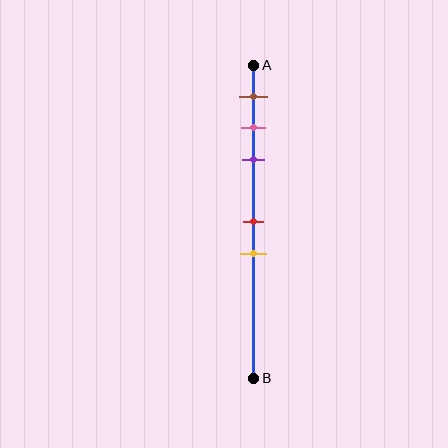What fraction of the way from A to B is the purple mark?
The purple mark is approximately 30% (0.3) of the way from A to B.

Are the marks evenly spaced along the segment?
No, the marks are not evenly spaced.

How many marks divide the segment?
There are 5 marks dividing the segment.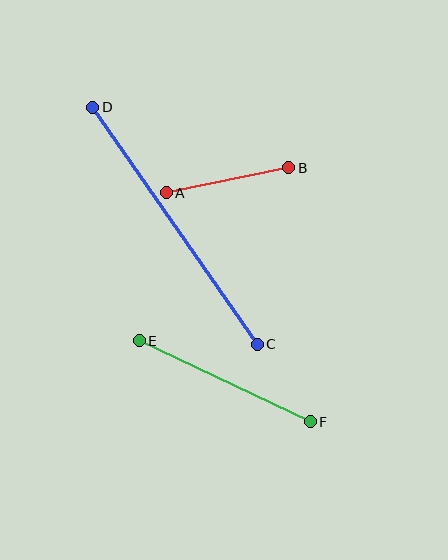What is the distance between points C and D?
The distance is approximately 289 pixels.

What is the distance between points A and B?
The distance is approximately 125 pixels.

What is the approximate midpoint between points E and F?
The midpoint is at approximately (225, 381) pixels.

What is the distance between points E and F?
The distance is approximately 189 pixels.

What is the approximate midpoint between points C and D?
The midpoint is at approximately (175, 226) pixels.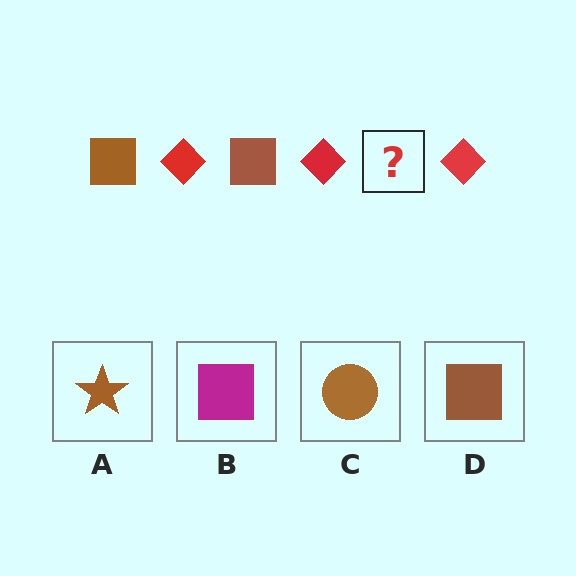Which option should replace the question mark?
Option D.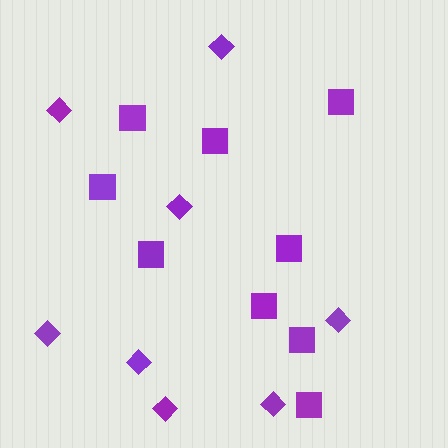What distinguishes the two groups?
There are 2 groups: one group of diamonds (8) and one group of squares (9).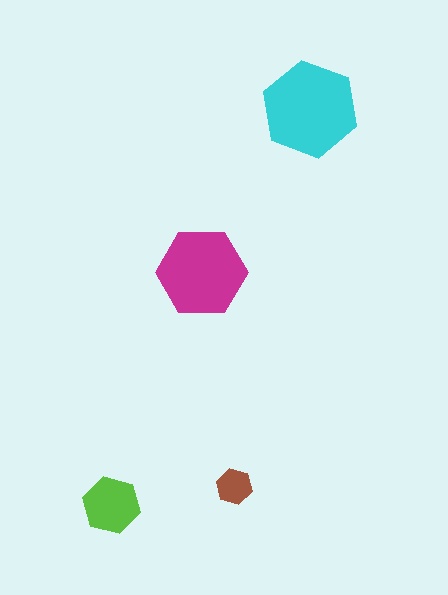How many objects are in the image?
There are 4 objects in the image.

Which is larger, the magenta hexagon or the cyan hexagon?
The cyan one.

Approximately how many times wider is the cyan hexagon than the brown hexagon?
About 2.5 times wider.